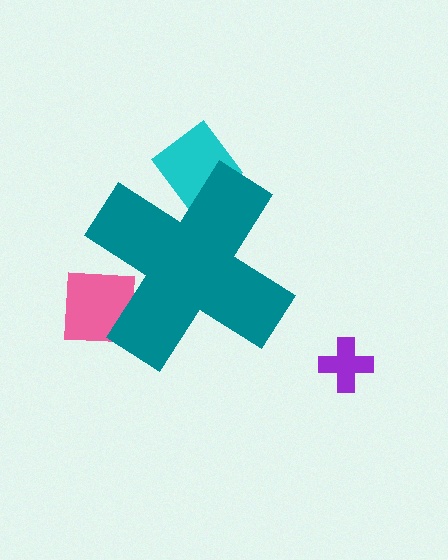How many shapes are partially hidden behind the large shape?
2 shapes are partially hidden.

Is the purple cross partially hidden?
No, the purple cross is fully visible.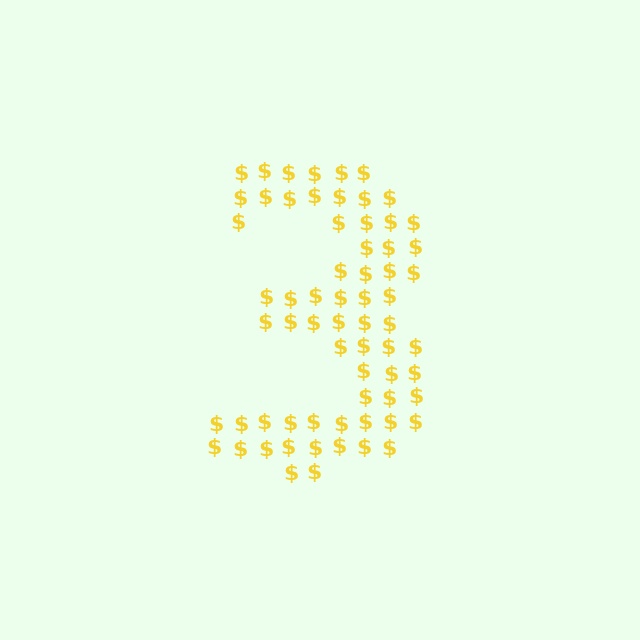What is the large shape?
The large shape is the digit 3.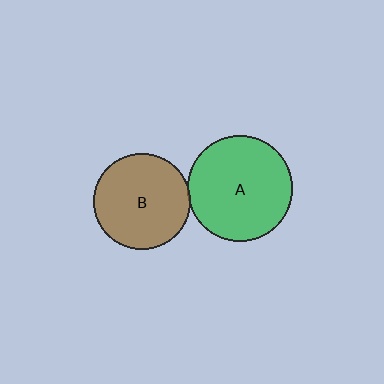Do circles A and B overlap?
Yes.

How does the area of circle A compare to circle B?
Approximately 1.2 times.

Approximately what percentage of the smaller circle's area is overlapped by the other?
Approximately 5%.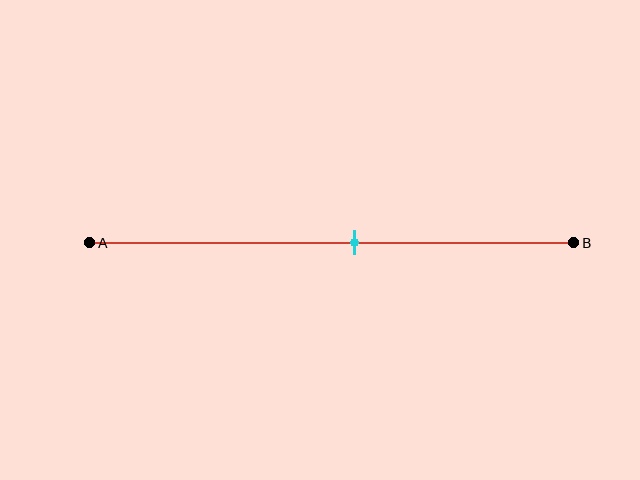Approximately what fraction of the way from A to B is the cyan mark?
The cyan mark is approximately 55% of the way from A to B.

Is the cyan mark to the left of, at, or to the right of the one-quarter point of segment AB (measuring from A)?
The cyan mark is to the right of the one-quarter point of segment AB.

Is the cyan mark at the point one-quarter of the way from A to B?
No, the mark is at about 55% from A, not at the 25% one-quarter point.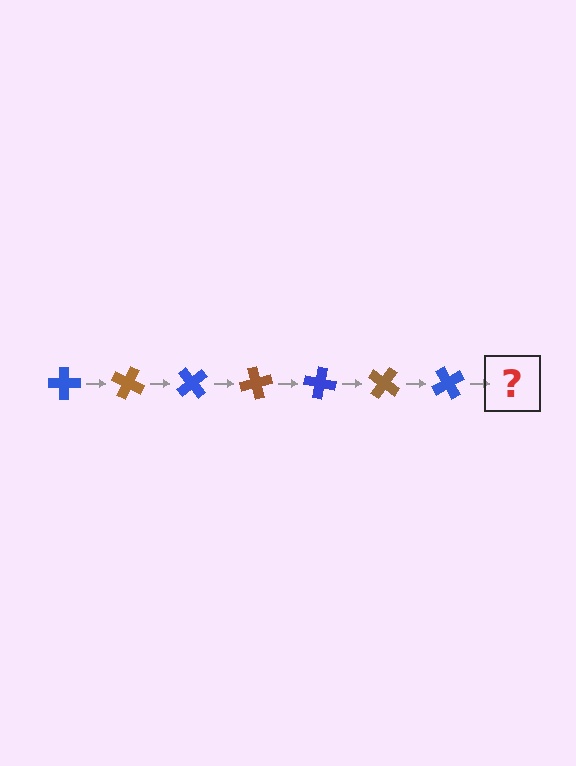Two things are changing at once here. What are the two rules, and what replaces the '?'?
The two rules are that it rotates 25 degrees each step and the color cycles through blue and brown. The '?' should be a brown cross, rotated 175 degrees from the start.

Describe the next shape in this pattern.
It should be a brown cross, rotated 175 degrees from the start.